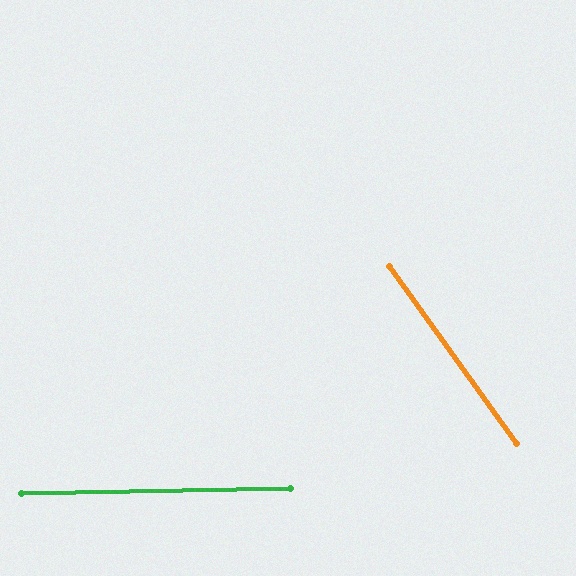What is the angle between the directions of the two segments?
Approximately 56 degrees.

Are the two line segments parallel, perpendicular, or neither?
Neither parallel nor perpendicular — they differ by about 56°.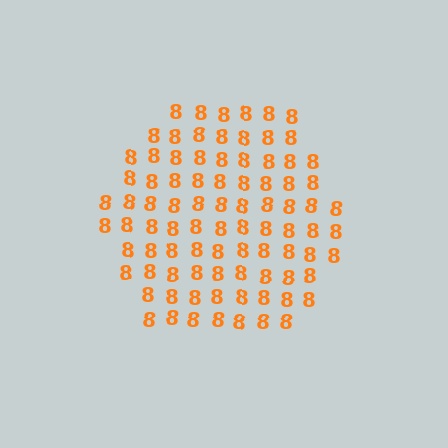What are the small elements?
The small elements are digit 8's.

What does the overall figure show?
The overall figure shows a hexagon.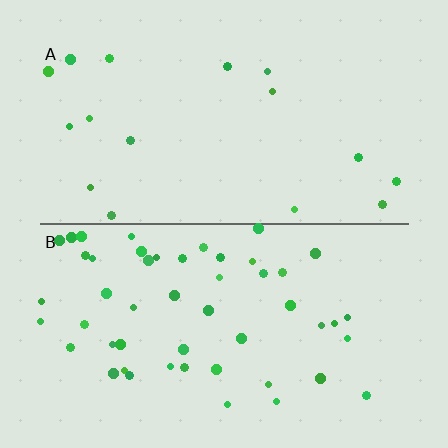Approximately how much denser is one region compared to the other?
Approximately 3.0× — region B over region A.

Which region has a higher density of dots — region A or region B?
B (the bottom).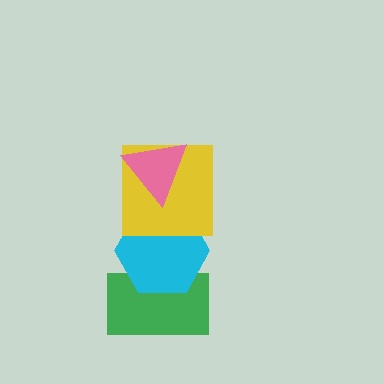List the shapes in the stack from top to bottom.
From top to bottom: the pink triangle, the yellow square, the cyan hexagon, the green rectangle.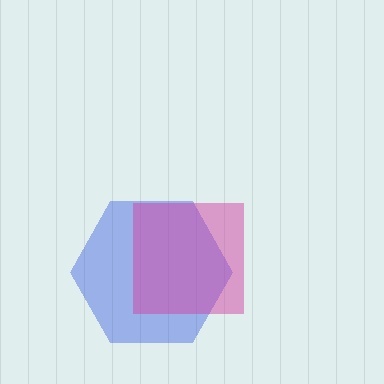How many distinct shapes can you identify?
There are 2 distinct shapes: a blue hexagon, a magenta square.